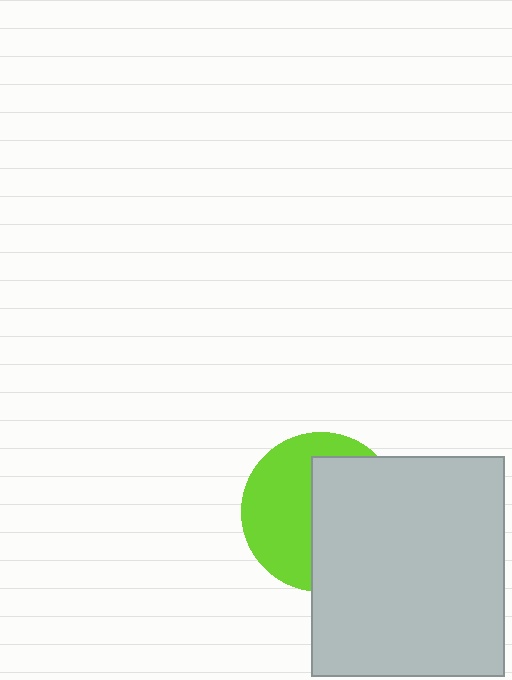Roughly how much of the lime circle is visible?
About half of it is visible (roughly 48%).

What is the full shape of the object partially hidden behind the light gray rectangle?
The partially hidden object is a lime circle.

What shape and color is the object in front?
The object in front is a light gray rectangle.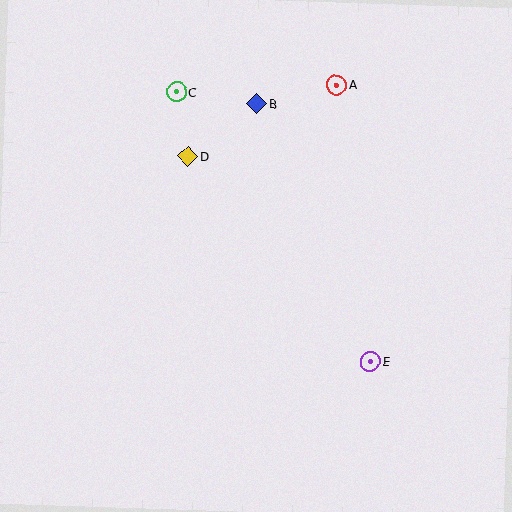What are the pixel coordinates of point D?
Point D is at (188, 157).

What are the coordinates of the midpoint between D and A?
The midpoint between D and A is at (262, 121).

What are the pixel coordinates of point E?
Point E is at (370, 362).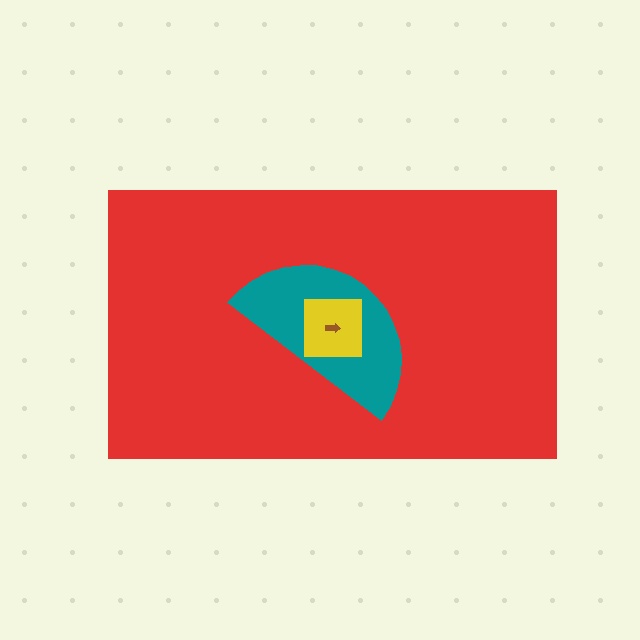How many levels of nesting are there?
4.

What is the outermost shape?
The red rectangle.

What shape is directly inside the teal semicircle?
The yellow square.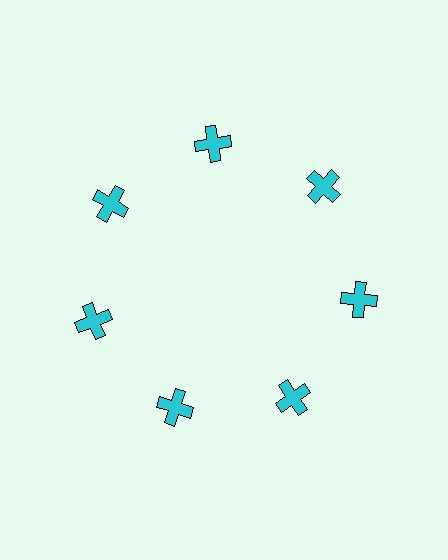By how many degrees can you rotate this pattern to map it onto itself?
The pattern maps onto itself every 51 degrees of rotation.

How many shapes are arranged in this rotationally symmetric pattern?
There are 7 shapes, arranged in 7 groups of 1.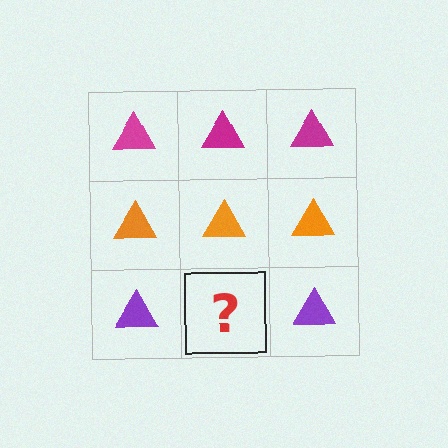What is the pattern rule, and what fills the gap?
The rule is that each row has a consistent color. The gap should be filled with a purple triangle.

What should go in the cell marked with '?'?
The missing cell should contain a purple triangle.